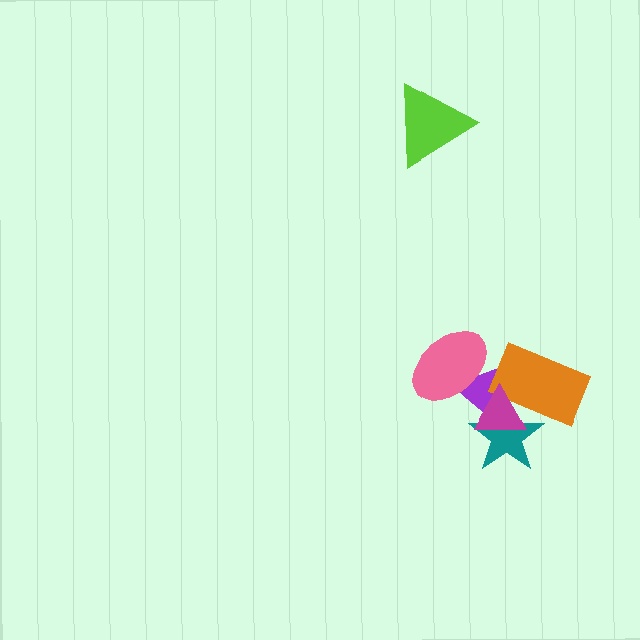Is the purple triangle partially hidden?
Yes, it is partially covered by another shape.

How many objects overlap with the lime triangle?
0 objects overlap with the lime triangle.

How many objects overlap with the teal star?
3 objects overlap with the teal star.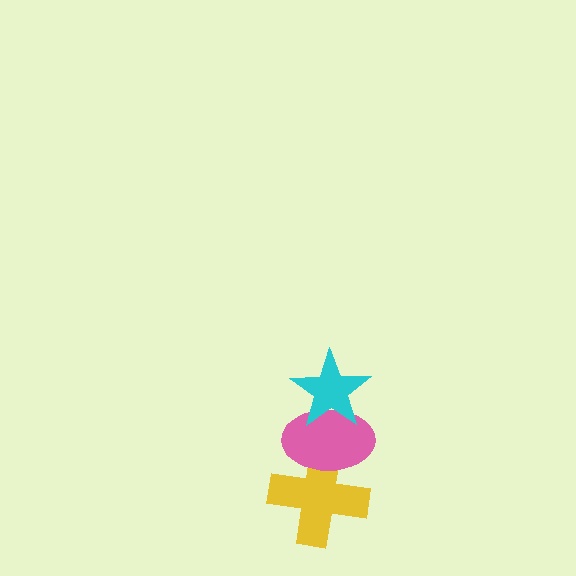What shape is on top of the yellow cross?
The pink ellipse is on top of the yellow cross.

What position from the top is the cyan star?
The cyan star is 1st from the top.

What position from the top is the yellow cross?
The yellow cross is 3rd from the top.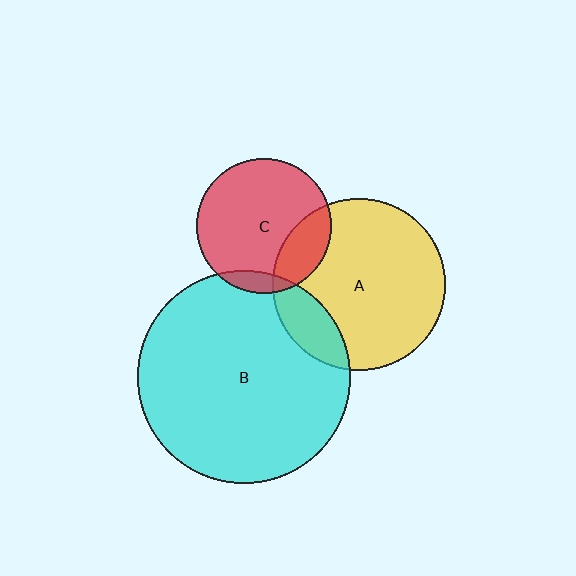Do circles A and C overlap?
Yes.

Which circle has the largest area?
Circle B (cyan).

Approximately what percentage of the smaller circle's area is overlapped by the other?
Approximately 20%.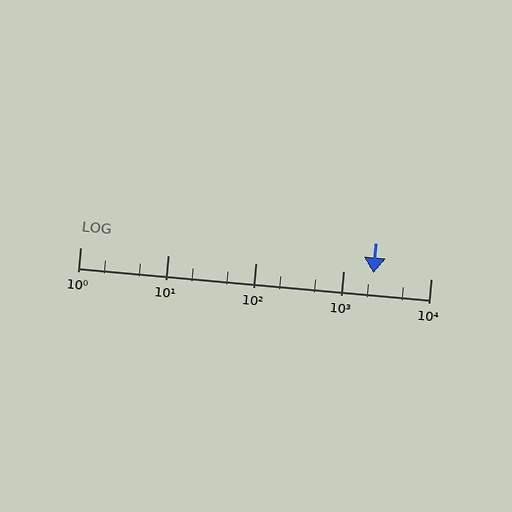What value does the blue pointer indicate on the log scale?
The pointer indicates approximately 2200.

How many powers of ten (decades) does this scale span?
The scale spans 4 decades, from 1 to 10000.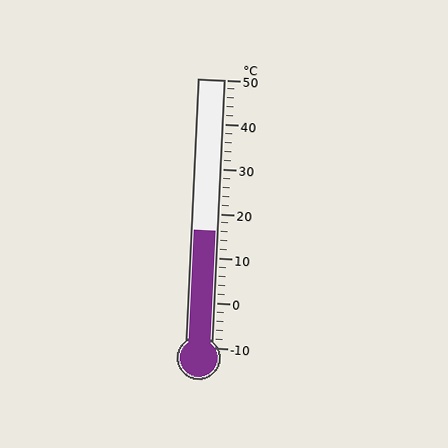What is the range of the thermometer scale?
The thermometer scale ranges from -10°C to 50°C.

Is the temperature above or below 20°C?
The temperature is below 20°C.